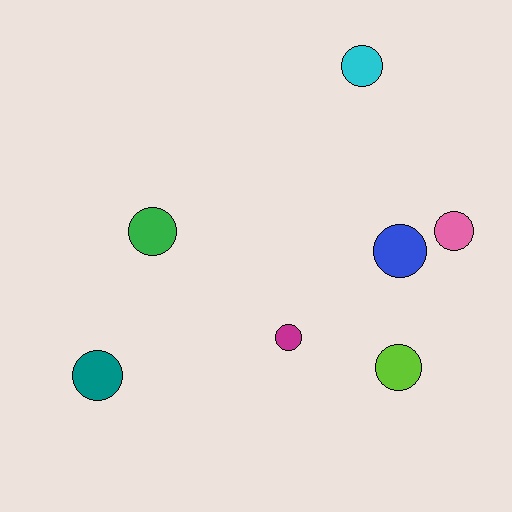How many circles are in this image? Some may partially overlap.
There are 7 circles.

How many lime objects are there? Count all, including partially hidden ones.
There is 1 lime object.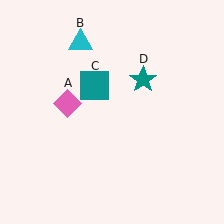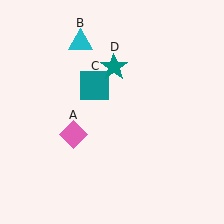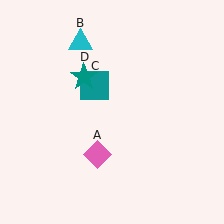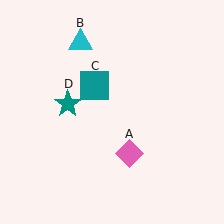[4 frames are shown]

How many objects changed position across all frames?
2 objects changed position: pink diamond (object A), teal star (object D).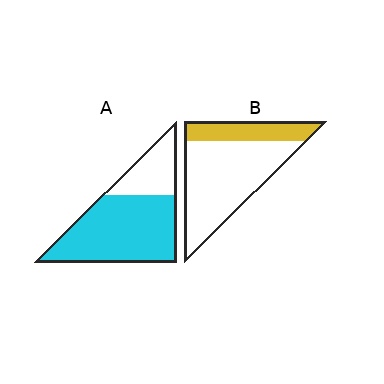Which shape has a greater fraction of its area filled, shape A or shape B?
Shape A.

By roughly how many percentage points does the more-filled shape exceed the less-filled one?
By roughly 45 percentage points (A over B).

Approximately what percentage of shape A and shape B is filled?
A is approximately 75% and B is approximately 25%.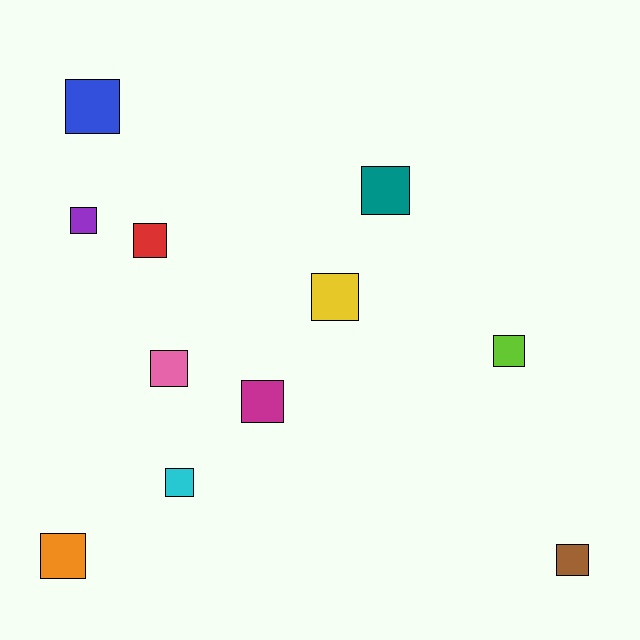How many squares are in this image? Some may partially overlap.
There are 11 squares.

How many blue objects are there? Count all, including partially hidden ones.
There is 1 blue object.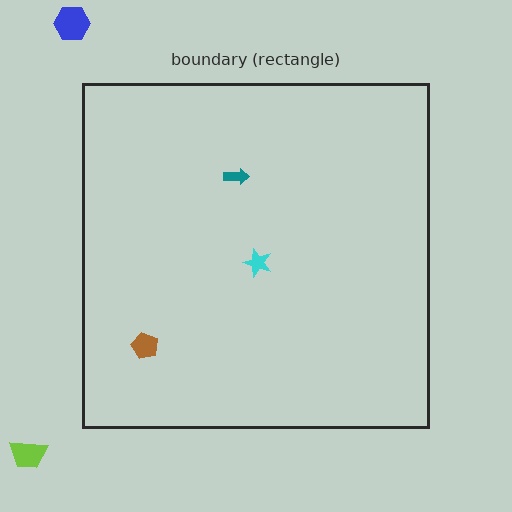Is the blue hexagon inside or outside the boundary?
Outside.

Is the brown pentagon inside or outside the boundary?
Inside.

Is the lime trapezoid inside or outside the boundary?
Outside.